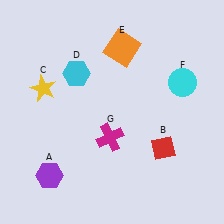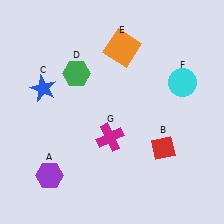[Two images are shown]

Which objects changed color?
C changed from yellow to blue. D changed from cyan to green.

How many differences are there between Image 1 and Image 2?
There are 2 differences between the two images.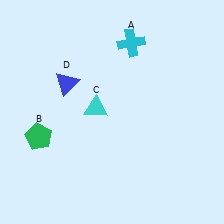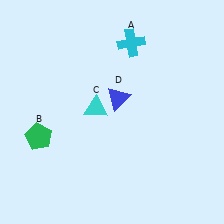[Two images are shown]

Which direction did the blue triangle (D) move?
The blue triangle (D) moved right.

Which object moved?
The blue triangle (D) moved right.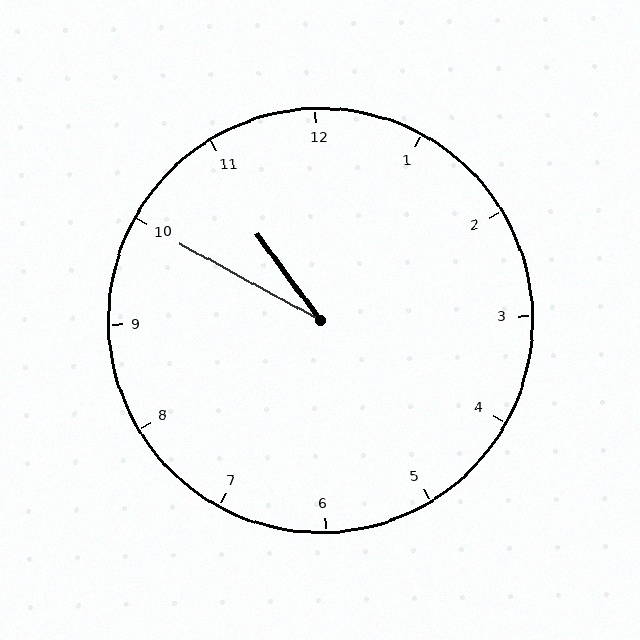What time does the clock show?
10:50.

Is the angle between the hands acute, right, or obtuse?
It is acute.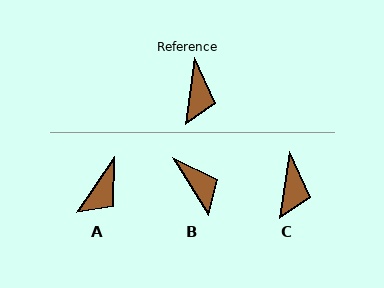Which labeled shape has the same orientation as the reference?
C.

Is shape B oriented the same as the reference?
No, it is off by about 40 degrees.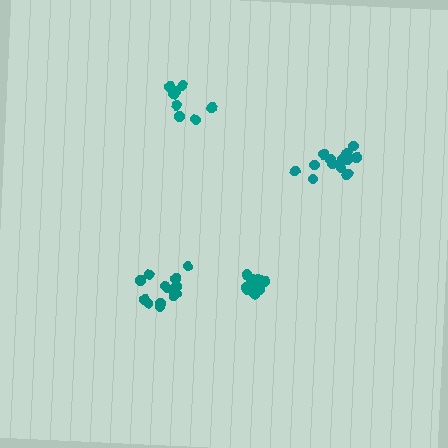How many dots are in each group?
Group 1: 14 dots, Group 2: 14 dots, Group 3: 10 dots, Group 4: 8 dots (46 total).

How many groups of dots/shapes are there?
There are 4 groups.